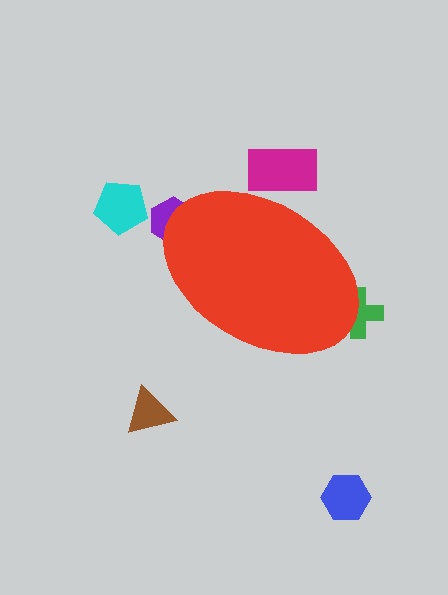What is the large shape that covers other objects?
A red ellipse.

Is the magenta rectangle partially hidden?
Yes, the magenta rectangle is partially hidden behind the red ellipse.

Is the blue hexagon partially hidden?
No, the blue hexagon is fully visible.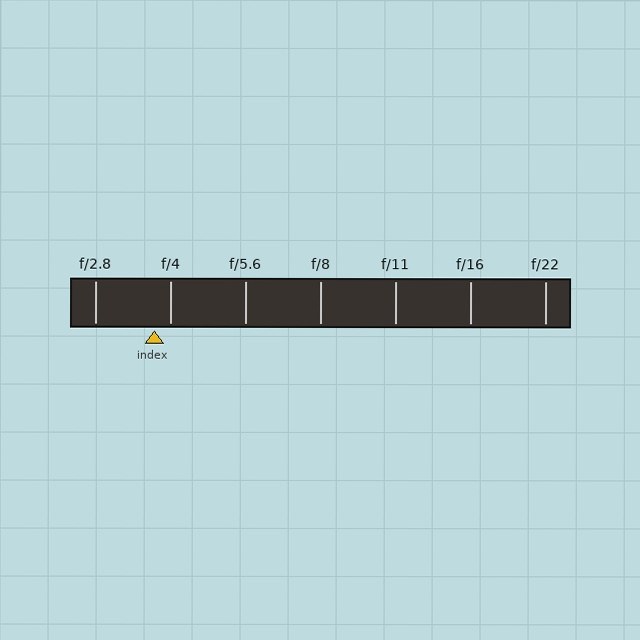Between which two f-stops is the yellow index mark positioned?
The index mark is between f/2.8 and f/4.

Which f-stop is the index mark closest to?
The index mark is closest to f/4.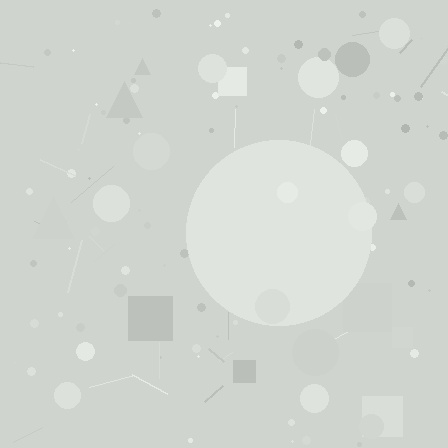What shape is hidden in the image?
A circle is hidden in the image.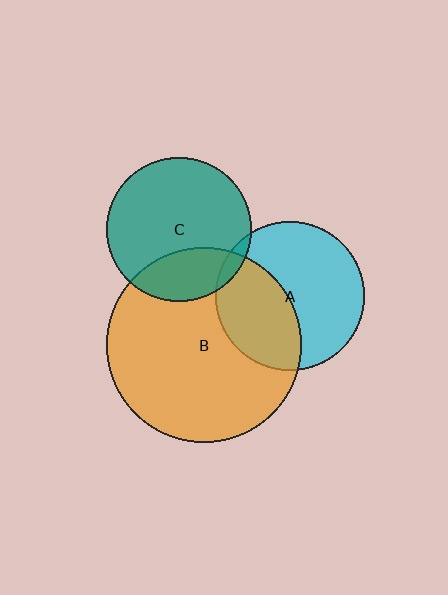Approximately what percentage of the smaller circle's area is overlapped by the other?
Approximately 5%.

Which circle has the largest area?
Circle B (orange).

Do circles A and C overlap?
Yes.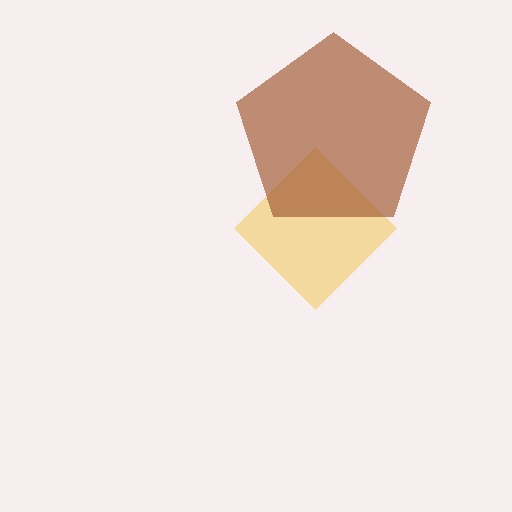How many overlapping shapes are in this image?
There are 2 overlapping shapes in the image.